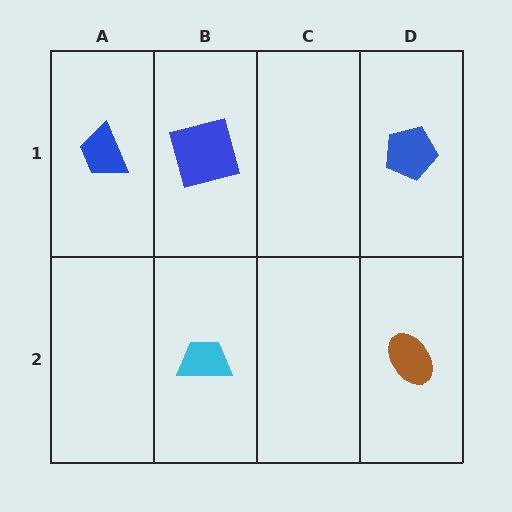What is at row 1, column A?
A blue trapezoid.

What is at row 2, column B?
A cyan trapezoid.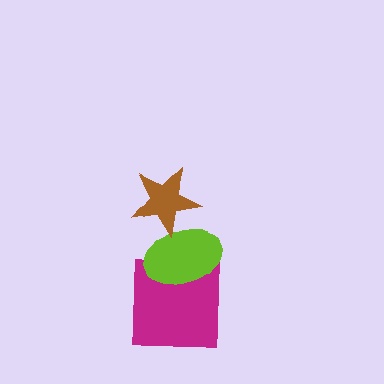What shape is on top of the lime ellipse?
The brown star is on top of the lime ellipse.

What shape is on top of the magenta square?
The lime ellipse is on top of the magenta square.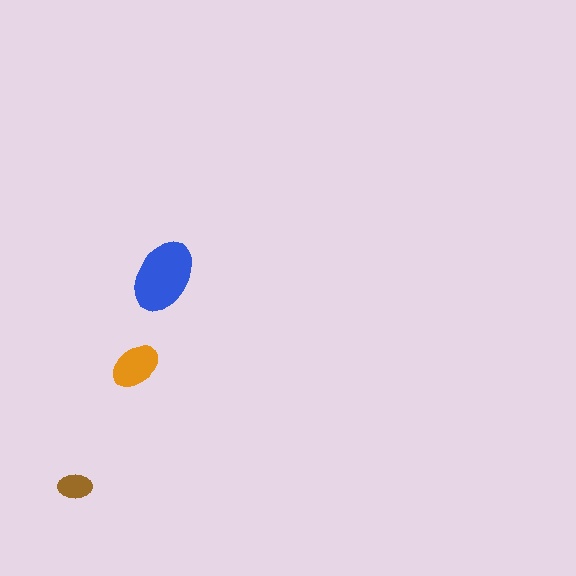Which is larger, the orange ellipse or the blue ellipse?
The blue one.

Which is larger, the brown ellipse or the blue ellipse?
The blue one.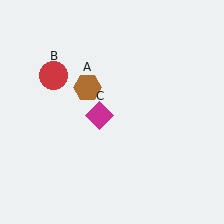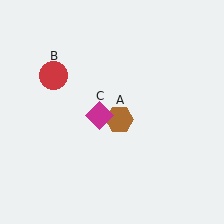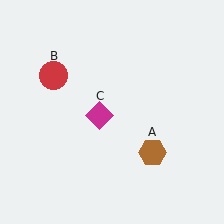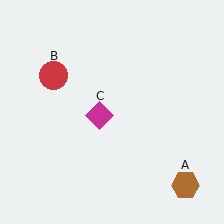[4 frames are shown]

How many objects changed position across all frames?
1 object changed position: brown hexagon (object A).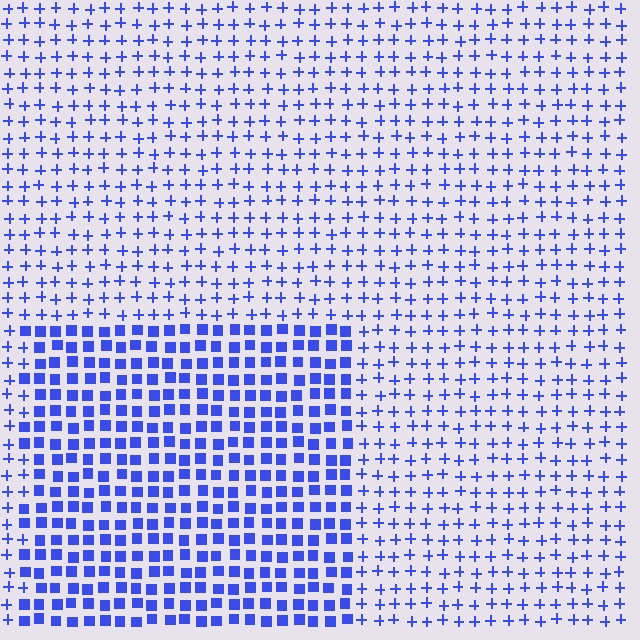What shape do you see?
I see a rectangle.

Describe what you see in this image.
The image is filled with small blue elements arranged in a uniform grid. A rectangle-shaped region contains squares, while the surrounding area contains plus signs. The boundary is defined purely by the change in element shape.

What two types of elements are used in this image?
The image uses squares inside the rectangle region and plus signs outside it.